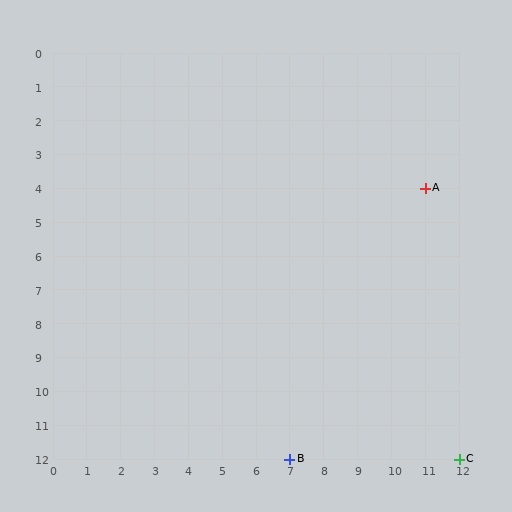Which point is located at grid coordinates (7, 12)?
Point B is at (7, 12).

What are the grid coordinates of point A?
Point A is at grid coordinates (11, 4).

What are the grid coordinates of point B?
Point B is at grid coordinates (7, 12).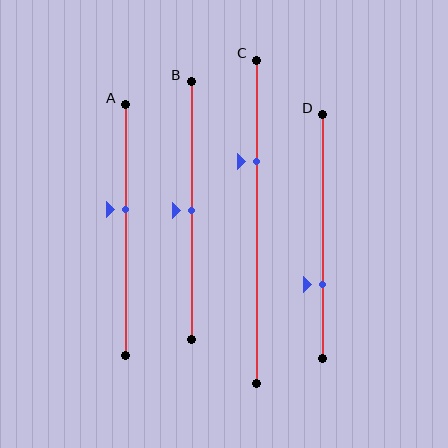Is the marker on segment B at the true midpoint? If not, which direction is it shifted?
Yes, the marker on segment B is at the true midpoint.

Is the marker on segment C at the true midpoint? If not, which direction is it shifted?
No, the marker on segment C is shifted upward by about 19% of the segment length.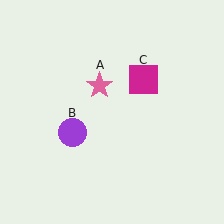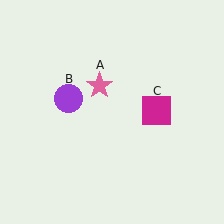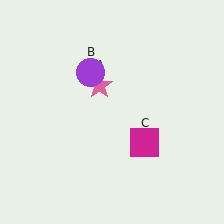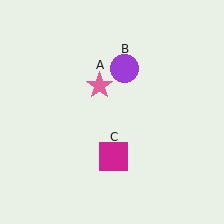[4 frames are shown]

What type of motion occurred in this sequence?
The purple circle (object B), magenta square (object C) rotated clockwise around the center of the scene.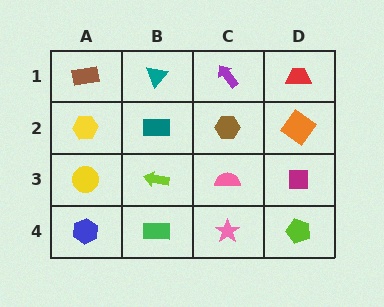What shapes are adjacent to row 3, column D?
An orange diamond (row 2, column D), a lime pentagon (row 4, column D), a pink semicircle (row 3, column C).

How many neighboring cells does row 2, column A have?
3.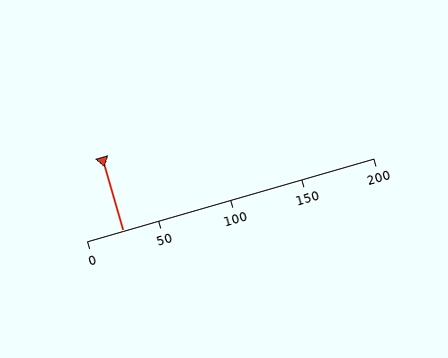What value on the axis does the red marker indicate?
The marker indicates approximately 25.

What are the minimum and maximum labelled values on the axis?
The axis runs from 0 to 200.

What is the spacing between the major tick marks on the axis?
The major ticks are spaced 50 apart.